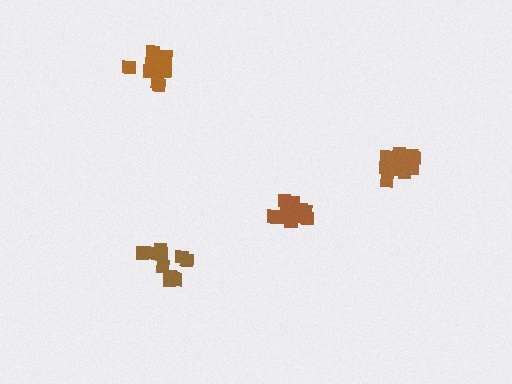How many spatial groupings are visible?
There are 4 spatial groupings.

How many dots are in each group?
Group 1: 12 dots, Group 2: 13 dots, Group 3: 11 dots, Group 4: 11 dots (47 total).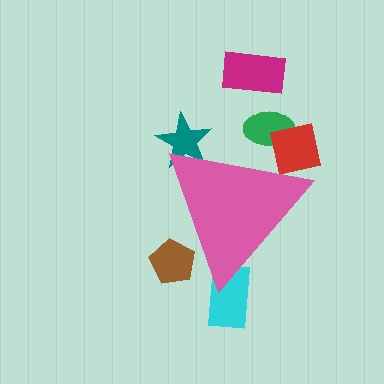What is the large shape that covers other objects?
A pink triangle.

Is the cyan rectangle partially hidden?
Yes, the cyan rectangle is partially hidden behind the pink triangle.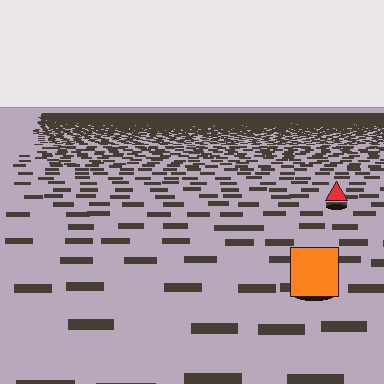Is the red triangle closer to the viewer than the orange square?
No. The orange square is closer — you can tell from the texture gradient: the ground texture is coarser near it.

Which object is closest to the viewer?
The orange square is closest. The texture marks near it are larger and more spread out.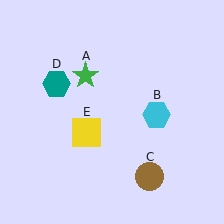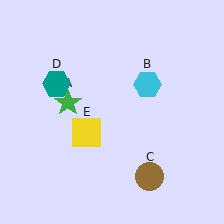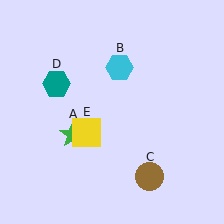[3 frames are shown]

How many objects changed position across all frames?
2 objects changed position: green star (object A), cyan hexagon (object B).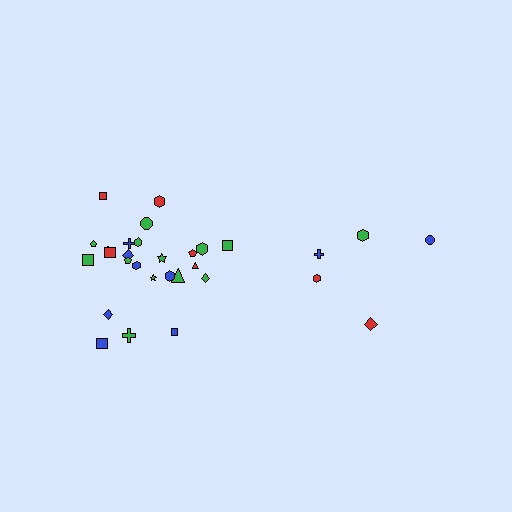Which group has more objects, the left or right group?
The left group.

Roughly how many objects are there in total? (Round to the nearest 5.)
Roughly 30 objects in total.